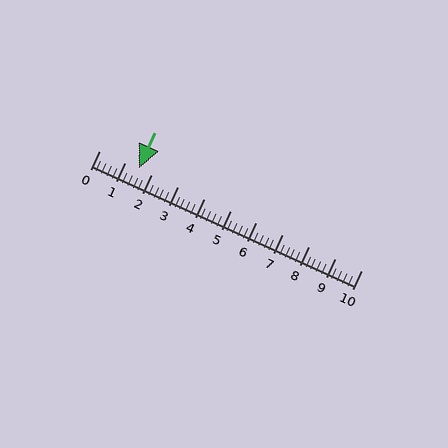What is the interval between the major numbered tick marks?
The major tick marks are spaced 1 units apart.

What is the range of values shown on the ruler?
The ruler shows values from 0 to 10.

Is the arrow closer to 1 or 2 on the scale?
The arrow is closer to 2.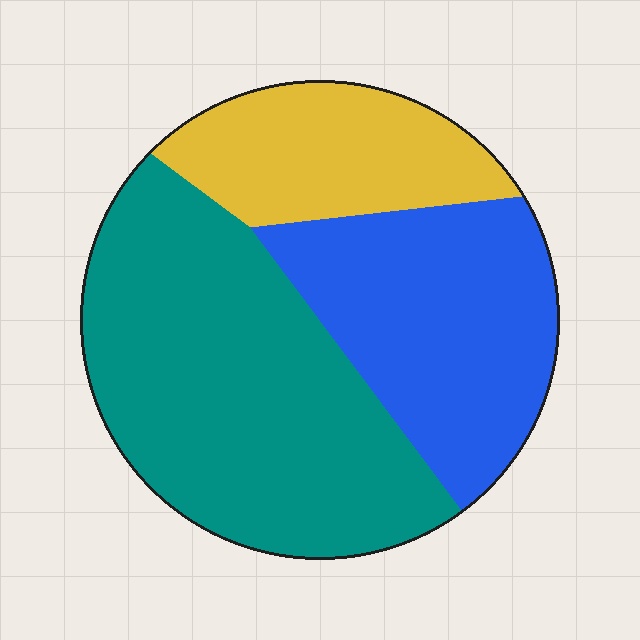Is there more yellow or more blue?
Blue.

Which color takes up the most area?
Teal, at roughly 50%.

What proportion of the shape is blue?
Blue covers 31% of the shape.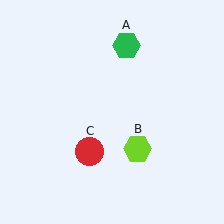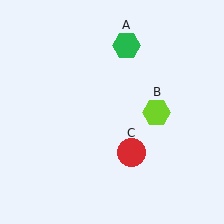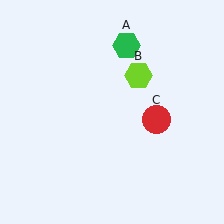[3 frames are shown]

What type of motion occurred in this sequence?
The lime hexagon (object B), red circle (object C) rotated counterclockwise around the center of the scene.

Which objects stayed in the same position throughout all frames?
Green hexagon (object A) remained stationary.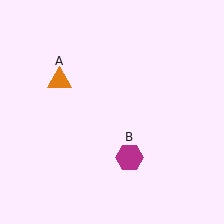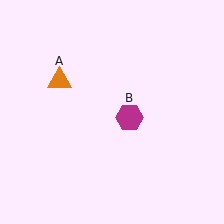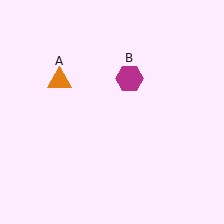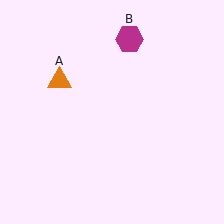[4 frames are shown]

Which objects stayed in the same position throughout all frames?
Orange triangle (object A) remained stationary.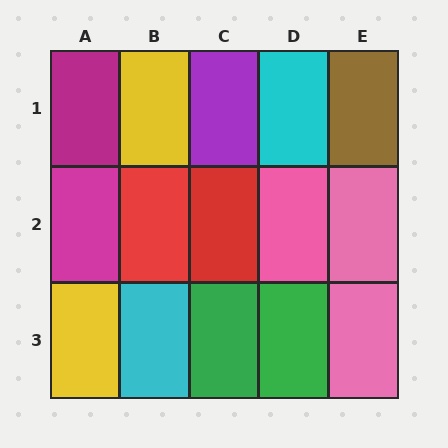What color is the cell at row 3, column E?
Pink.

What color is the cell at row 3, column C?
Green.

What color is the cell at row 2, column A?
Magenta.